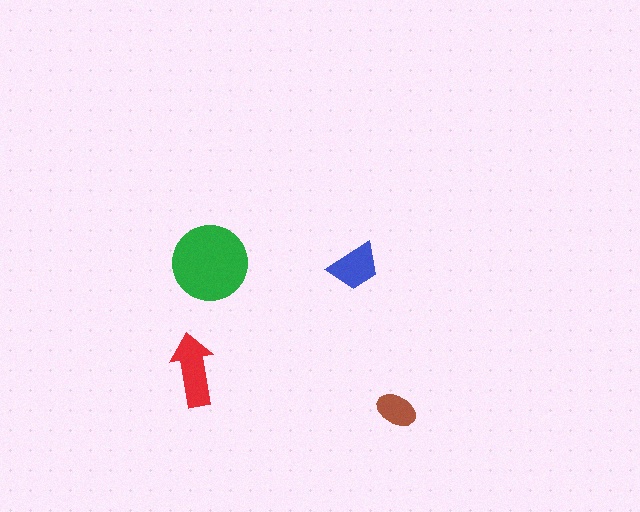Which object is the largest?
The green circle.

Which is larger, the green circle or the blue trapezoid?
The green circle.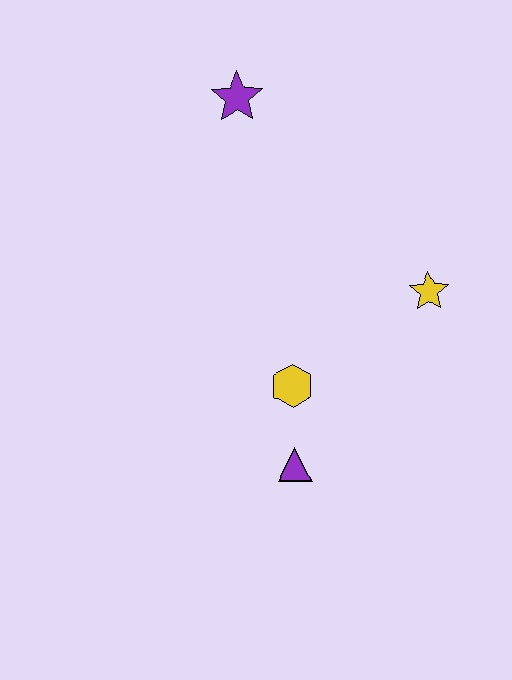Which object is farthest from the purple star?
The purple triangle is farthest from the purple star.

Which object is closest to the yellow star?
The yellow hexagon is closest to the yellow star.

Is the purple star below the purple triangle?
No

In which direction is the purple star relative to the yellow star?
The purple star is above the yellow star.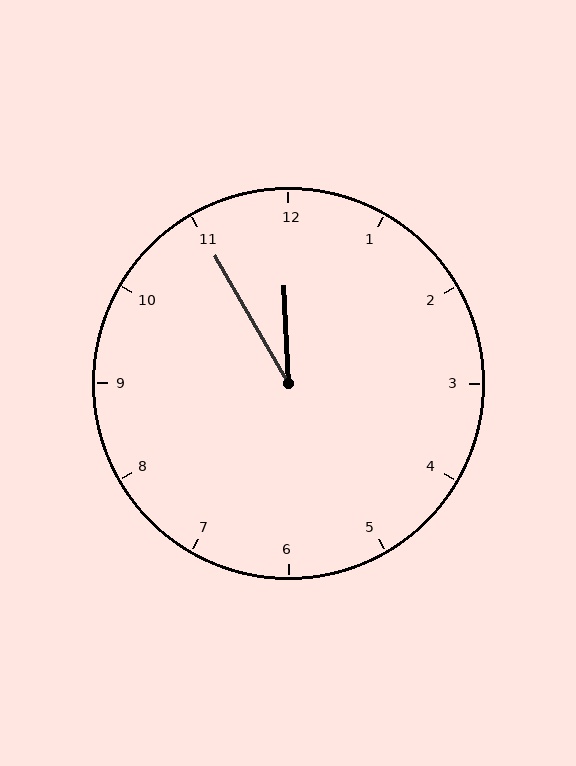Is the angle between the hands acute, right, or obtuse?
It is acute.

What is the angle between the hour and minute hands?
Approximately 28 degrees.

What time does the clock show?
11:55.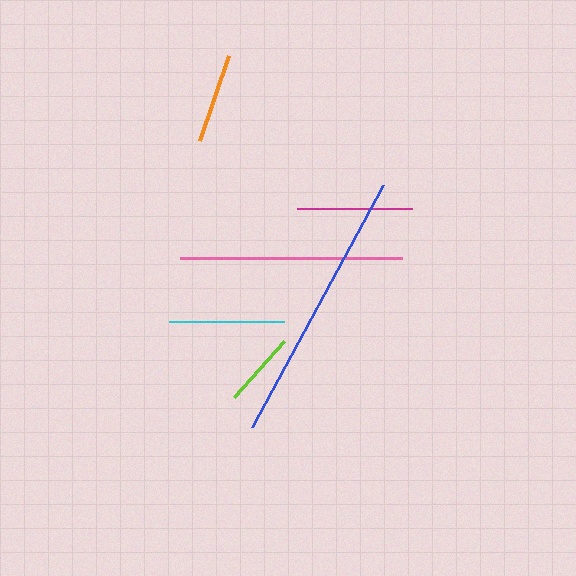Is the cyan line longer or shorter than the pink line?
The pink line is longer than the cyan line.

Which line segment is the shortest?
The lime line is the shortest at approximately 75 pixels.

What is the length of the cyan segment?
The cyan segment is approximately 115 pixels long.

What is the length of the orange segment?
The orange segment is approximately 89 pixels long.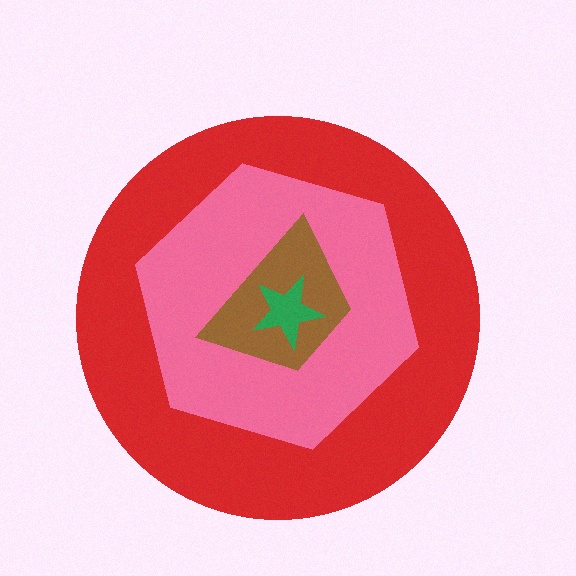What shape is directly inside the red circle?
The pink hexagon.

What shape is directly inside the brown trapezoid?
The green star.